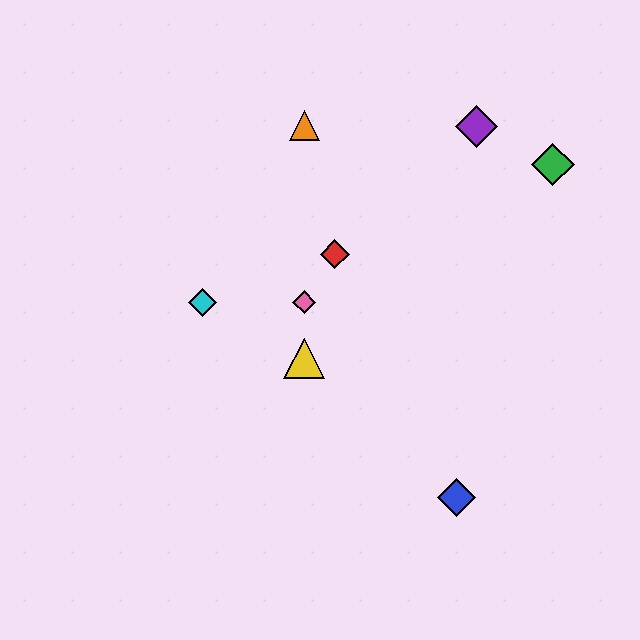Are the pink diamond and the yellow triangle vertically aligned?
Yes, both are at x≈304.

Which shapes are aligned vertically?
The yellow triangle, the orange triangle, the pink diamond are aligned vertically.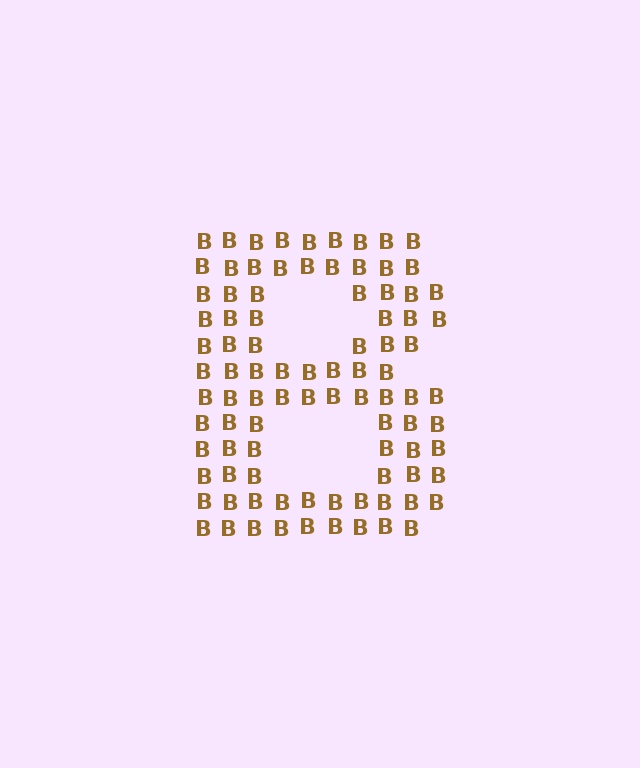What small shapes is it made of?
It is made of small letter B's.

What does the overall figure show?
The overall figure shows the letter B.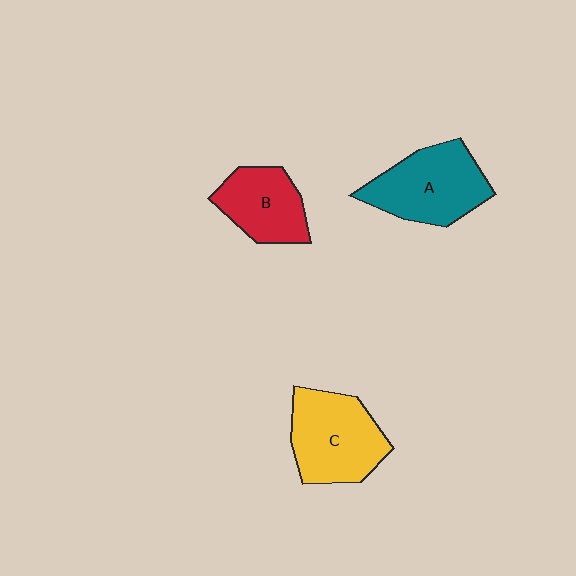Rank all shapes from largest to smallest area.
From largest to smallest: C (yellow), A (teal), B (red).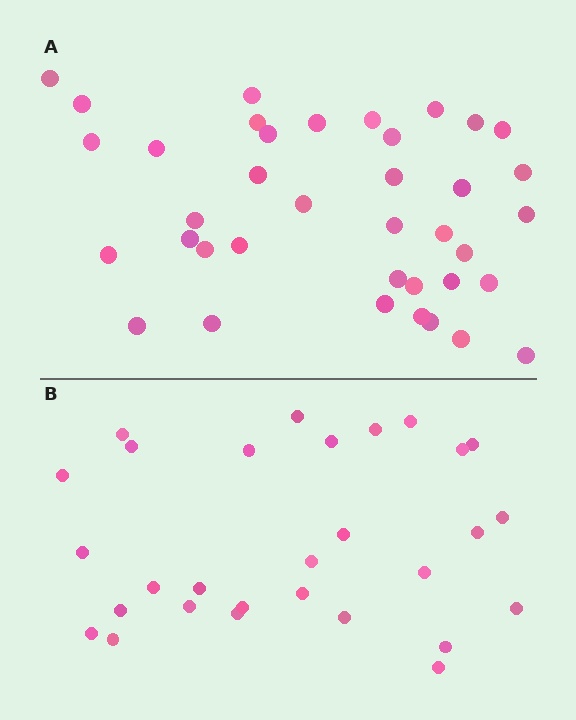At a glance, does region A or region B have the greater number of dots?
Region A (the top region) has more dots.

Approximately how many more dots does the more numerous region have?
Region A has roughly 8 or so more dots than region B.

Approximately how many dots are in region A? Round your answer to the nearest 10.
About 40 dots. (The exact count is 38, which rounds to 40.)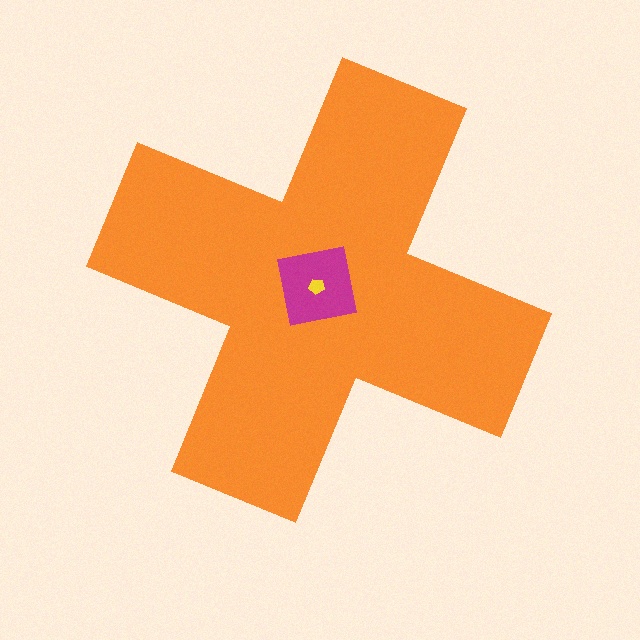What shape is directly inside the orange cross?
The magenta square.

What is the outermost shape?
The orange cross.